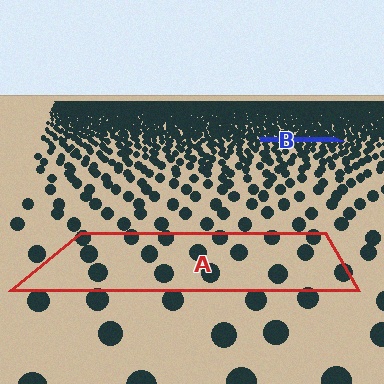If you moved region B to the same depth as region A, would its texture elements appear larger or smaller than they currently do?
They would appear larger. At a closer depth, the same texture elements are projected at a bigger on-screen size.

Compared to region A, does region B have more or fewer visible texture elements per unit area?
Region B has more texture elements per unit area — they are packed more densely because it is farther away.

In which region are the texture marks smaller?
The texture marks are smaller in region B, because it is farther away.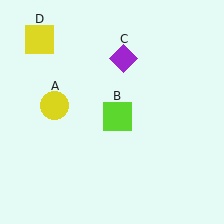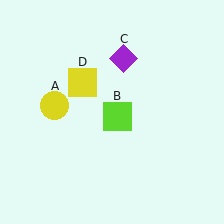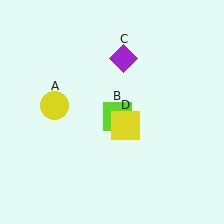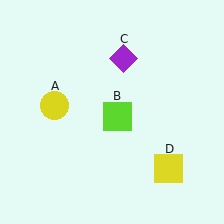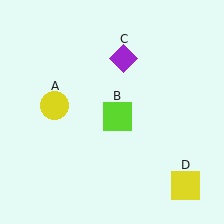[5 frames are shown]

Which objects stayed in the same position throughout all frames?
Yellow circle (object A) and lime square (object B) and purple diamond (object C) remained stationary.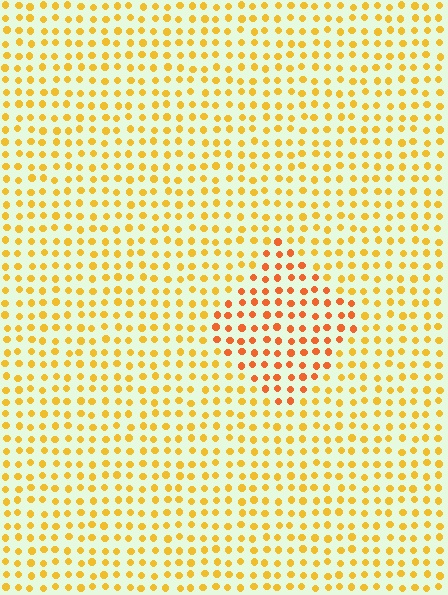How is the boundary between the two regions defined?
The boundary is defined purely by a slight shift in hue (about 28 degrees). Spacing, size, and orientation are identical on both sides.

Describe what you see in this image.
The image is filled with small yellow elements in a uniform arrangement. A diamond-shaped region is visible where the elements are tinted to a slightly different hue, forming a subtle color boundary.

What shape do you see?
I see a diamond.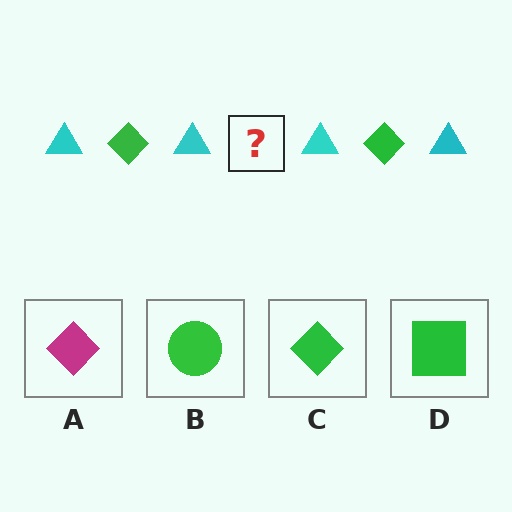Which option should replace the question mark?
Option C.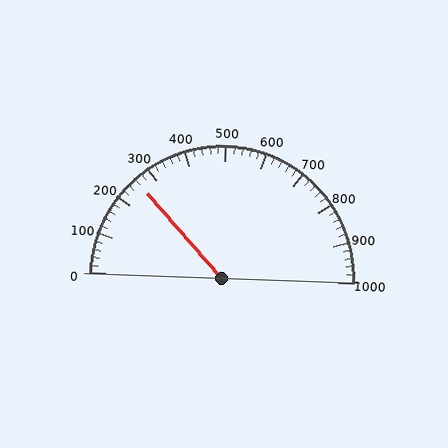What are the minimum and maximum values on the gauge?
The gauge ranges from 0 to 1000.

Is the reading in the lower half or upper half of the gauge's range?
The reading is in the lower half of the range (0 to 1000).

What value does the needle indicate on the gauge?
The needle indicates approximately 260.